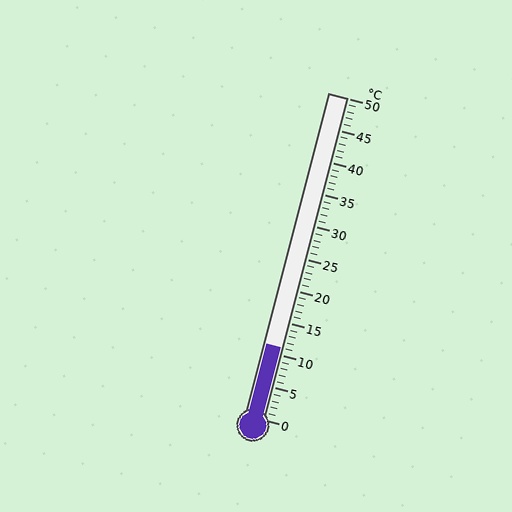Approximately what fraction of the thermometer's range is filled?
The thermometer is filled to approximately 20% of its range.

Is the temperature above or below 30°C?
The temperature is below 30°C.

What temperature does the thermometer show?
The thermometer shows approximately 11°C.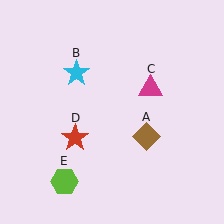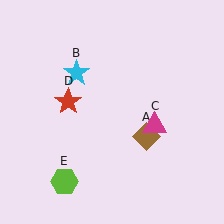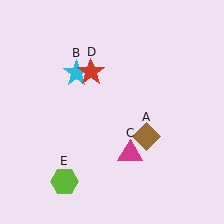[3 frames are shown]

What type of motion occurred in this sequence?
The magenta triangle (object C), red star (object D) rotated clockwise around the center of the scene.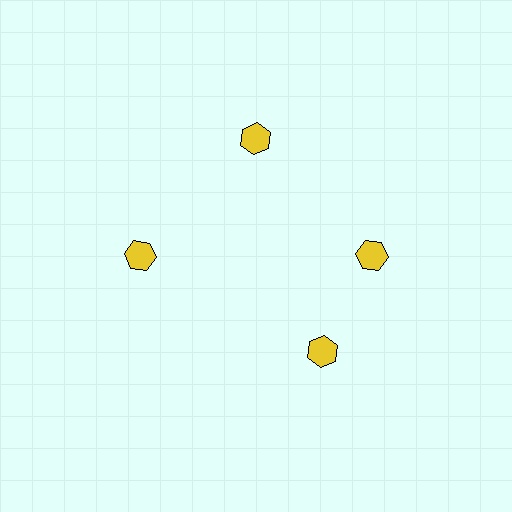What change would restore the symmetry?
The symmetry would be restored by rotating it back into even spacing with its neighbors so that all 4 hexagons sit at equal angles and equal distance from the center.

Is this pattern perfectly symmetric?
No. The 4 yellow hexagons are arranged in a ring, but one element near the 6 o'clock position is rotated out of alignment along the ring, breaking the 4-fold rotational symmetry.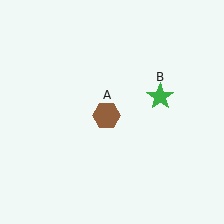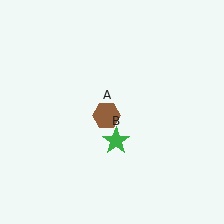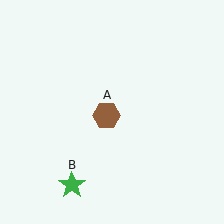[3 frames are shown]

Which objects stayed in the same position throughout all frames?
Brown hexagon (object A) remained stationary.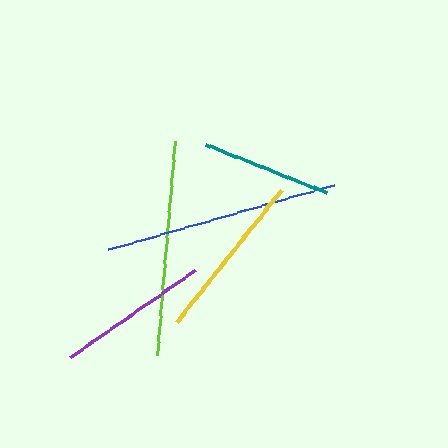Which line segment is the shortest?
The teal line is the shortest at approximately 130 pixels.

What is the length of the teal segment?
The teal segment is approximately 130 pixels long.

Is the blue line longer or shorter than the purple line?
The blue line is longer than the purple line.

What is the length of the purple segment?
The purple segment is approximately 152 pixels long.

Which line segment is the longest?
The blue line is the longest at approximately 234 pixels.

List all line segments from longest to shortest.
From longest to shortest: blue, lime, yellow, purple, teal.